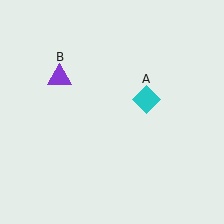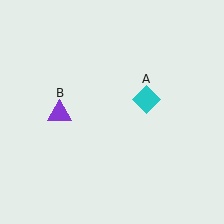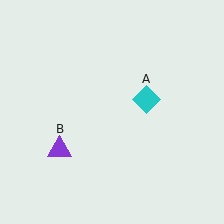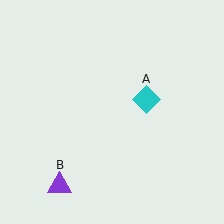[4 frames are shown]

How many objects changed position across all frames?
1 object changed position: purple triangle (object B).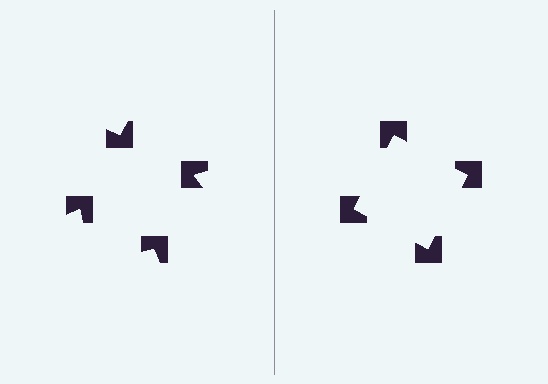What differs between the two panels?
The notched squares are positioned identically on both sides; only the wedge orientations differ. On the right they align to a square; on the left they are misaligned.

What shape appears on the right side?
An illusory square.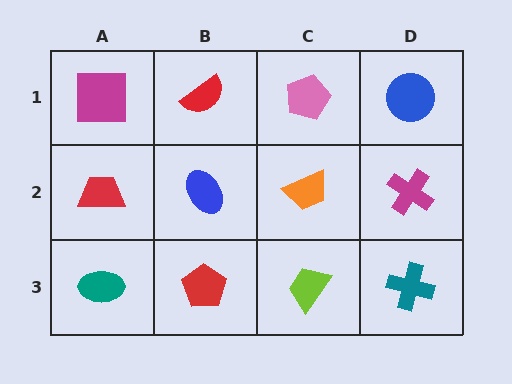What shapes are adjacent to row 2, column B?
A red semicircle (row 1, column B), a red pentagon (row 3, column B), a red trapezoid (row 2, column A), an orange trapezoid (row 2, column C).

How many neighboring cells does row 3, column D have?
2.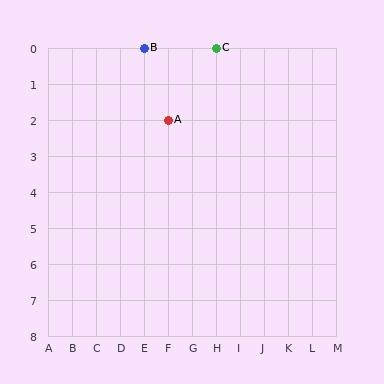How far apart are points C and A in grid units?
Points C and A are 2 columns and 2 rows apart (about 2.8 grid units diagonally).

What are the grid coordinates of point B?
Point B is at grid coordinates (E, 0).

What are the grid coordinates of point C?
Point C is at grid coordinates (H, 0).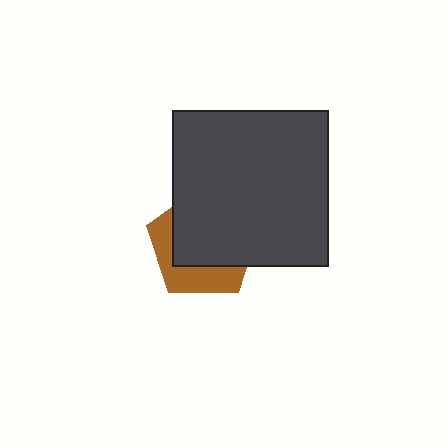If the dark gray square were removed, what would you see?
You would see the complete brown pentagon.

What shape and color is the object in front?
The object in front is a dark gray square.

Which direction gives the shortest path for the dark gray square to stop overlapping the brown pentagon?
Moving toward the upper-right gives the shortest separation.